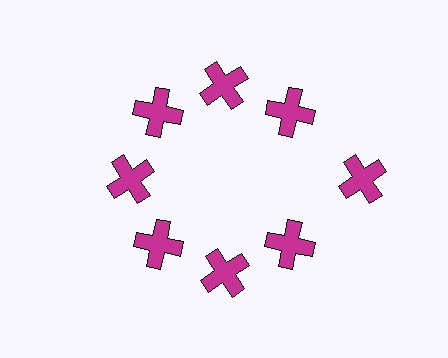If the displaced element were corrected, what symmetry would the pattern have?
It would have 8-fold rotational symmetry — the pattern would map onto itself every 45 degrees.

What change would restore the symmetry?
The symmetry would be restored by moving it inward, back onto the ring so that all 8 crosses sit at equal angles and equal distance from the center.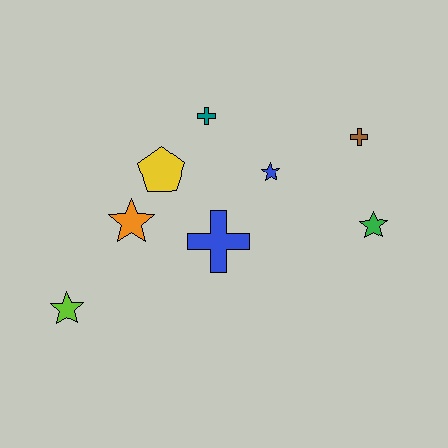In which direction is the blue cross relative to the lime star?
The blue cross is to the right of the lime star.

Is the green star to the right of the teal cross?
Yes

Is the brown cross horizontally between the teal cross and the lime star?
No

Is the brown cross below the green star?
No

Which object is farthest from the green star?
The lime star is farthest from the green star.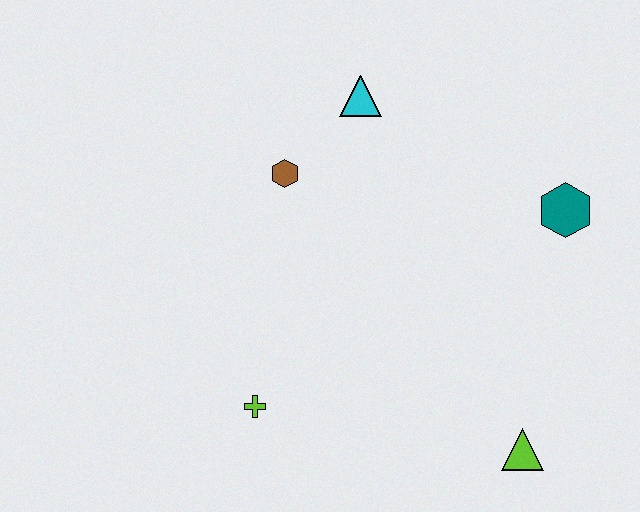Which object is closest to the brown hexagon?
The cyan triangle is closest to the brown hexagon.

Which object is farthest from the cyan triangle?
The lime triangle is farthest from the cyan triangle.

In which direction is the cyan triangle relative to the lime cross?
The cyan triangle is above the lime cross.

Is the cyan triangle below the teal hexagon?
No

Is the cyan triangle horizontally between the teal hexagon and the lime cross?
Yes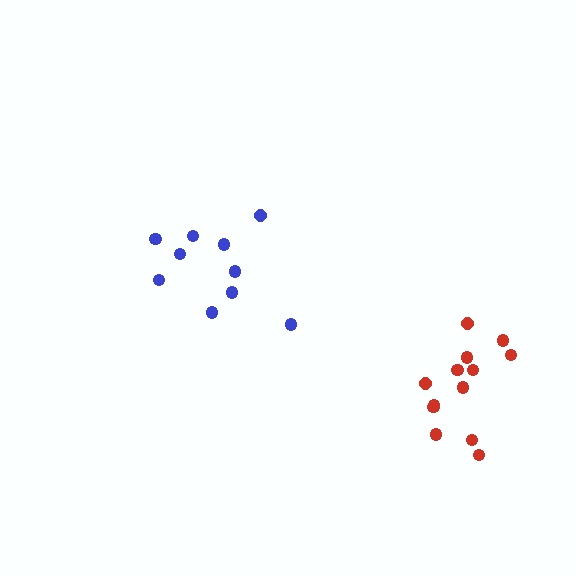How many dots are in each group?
Group 1: 10 dots, Group 2: 13 dots (23 total).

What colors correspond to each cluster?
The clusters are colored: blue, red.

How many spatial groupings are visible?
There are 2 spatial groupings.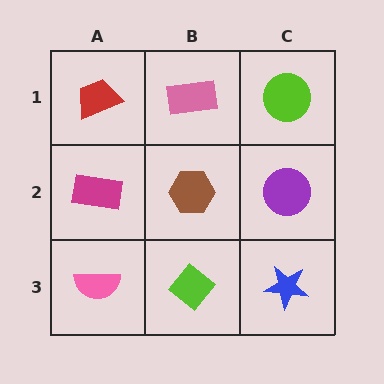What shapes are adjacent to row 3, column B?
A brown hexagon (row 2, column B), a pink semicircle (row 3, column A), a blue star (row 3, column C).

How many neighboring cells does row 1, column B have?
3.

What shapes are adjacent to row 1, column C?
A purple circle (row 2, column C), a pink rectangle (row 1, column B).